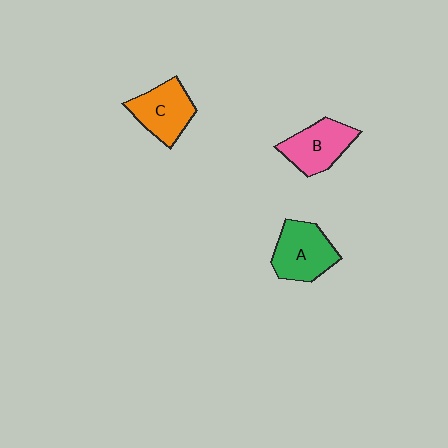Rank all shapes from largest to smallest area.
From largest to smallest: A (green), C (orange), B (pink).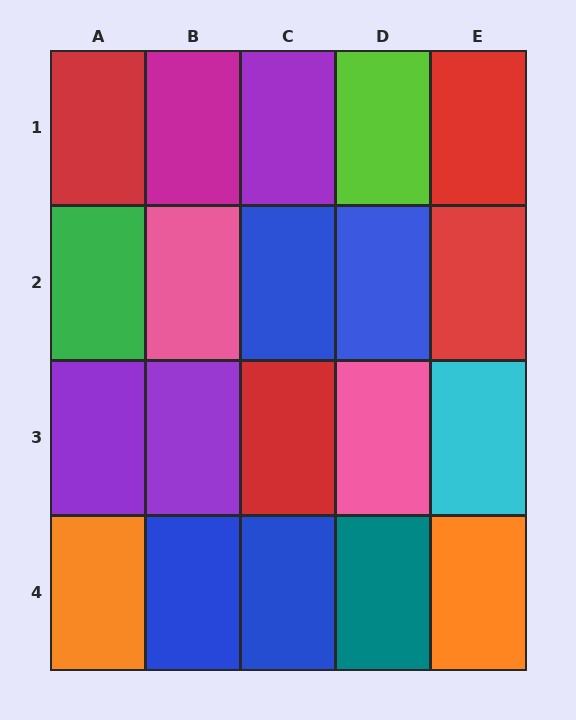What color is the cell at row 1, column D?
Lime.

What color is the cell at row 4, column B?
Blue.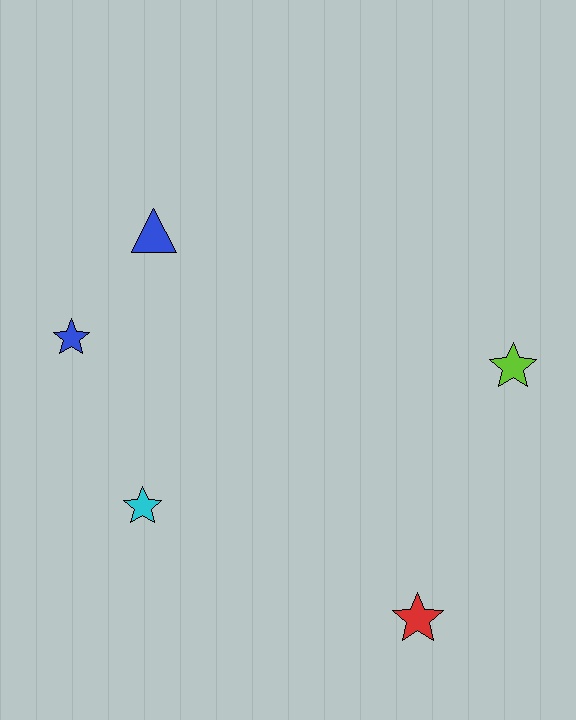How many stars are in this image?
There are 4 stars.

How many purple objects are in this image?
There are no purple objects.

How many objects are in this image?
There are 5 objects.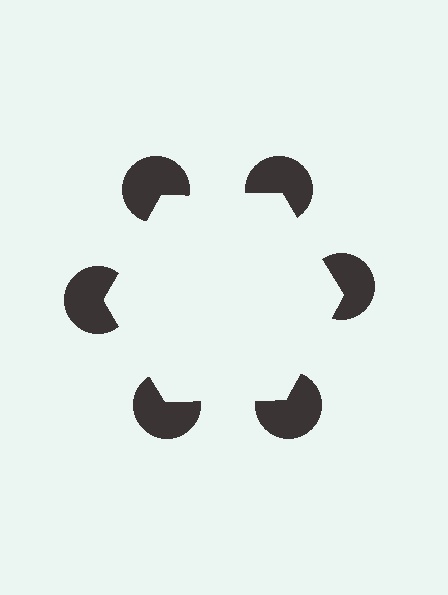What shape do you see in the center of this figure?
An illusory hexagon — its edges are inferred from the aligned wedge cuts in the pac-man discs, not physically drawn.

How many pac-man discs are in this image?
There are 6 — one at each vertex of the illusory hexagon.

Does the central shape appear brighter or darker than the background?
It typically appears slightly brighter than the background, even though no actual brightness change is drawn.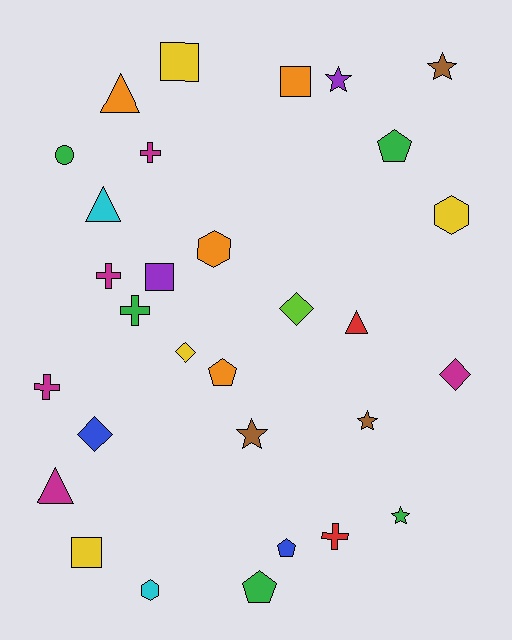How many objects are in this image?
There are 30 objects.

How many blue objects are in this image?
There are 2 blue objects.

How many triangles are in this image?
There are 4 triangles.